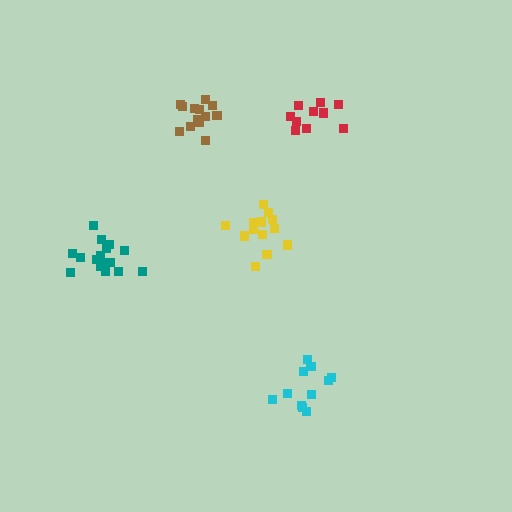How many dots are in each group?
Group 1: 11 dots, Group 2: 13 dots, Group 3: 10 dots, Group 4: 13 dots, Group 5: 16 dots (63 total).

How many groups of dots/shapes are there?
There are 5 groups.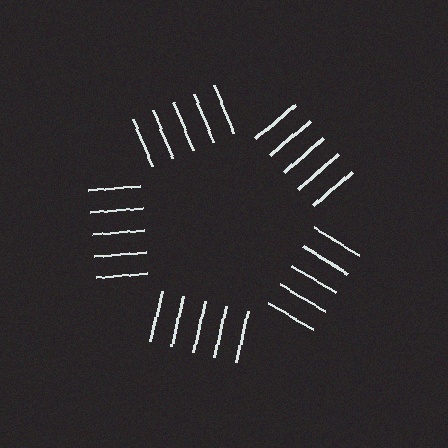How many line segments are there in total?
25 — 5 along each of the 5 edges.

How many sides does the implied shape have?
5 sides — the line-ends trace a pentagon.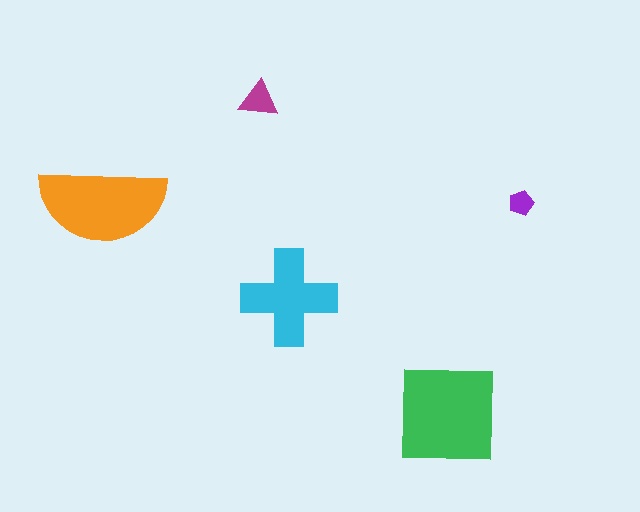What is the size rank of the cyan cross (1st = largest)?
3rd.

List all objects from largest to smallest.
The green square, the orange semicircle, the cyan cross, the magenta triangle, the purple pentagon.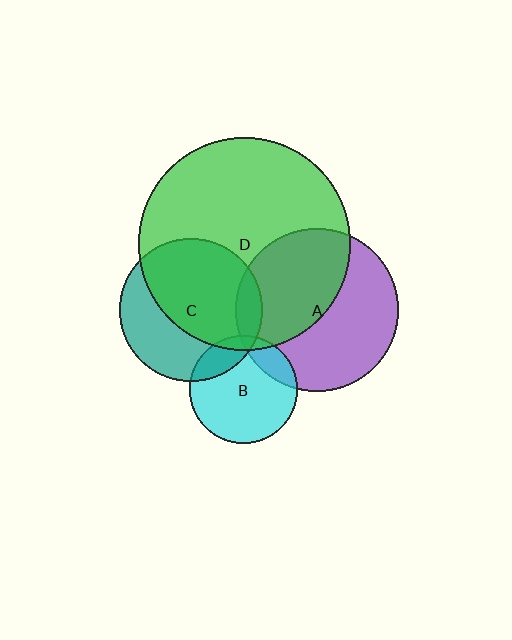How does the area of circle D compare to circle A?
Approximately 1.7 times.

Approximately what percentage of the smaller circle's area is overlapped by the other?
Approximately 10%.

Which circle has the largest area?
Circle D (green).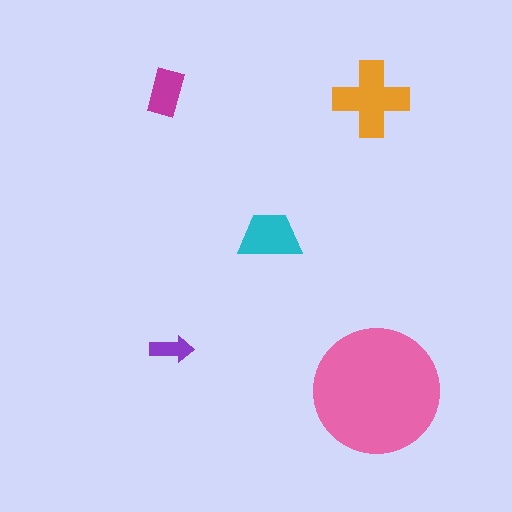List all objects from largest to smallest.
The pink circle, the orange cross, the cyan trapezoid, the magenta rectangle, the purple arrow.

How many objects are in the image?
There are 5 objects in the image.